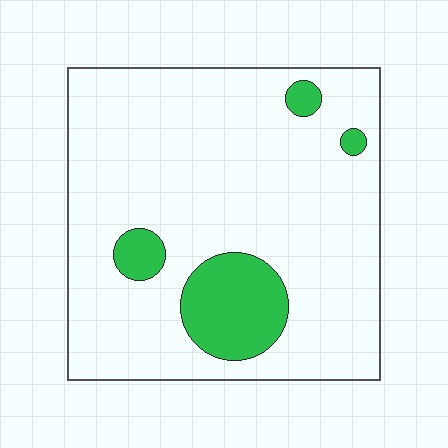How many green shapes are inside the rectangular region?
4.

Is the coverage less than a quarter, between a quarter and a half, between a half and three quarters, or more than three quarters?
Less than a quarter.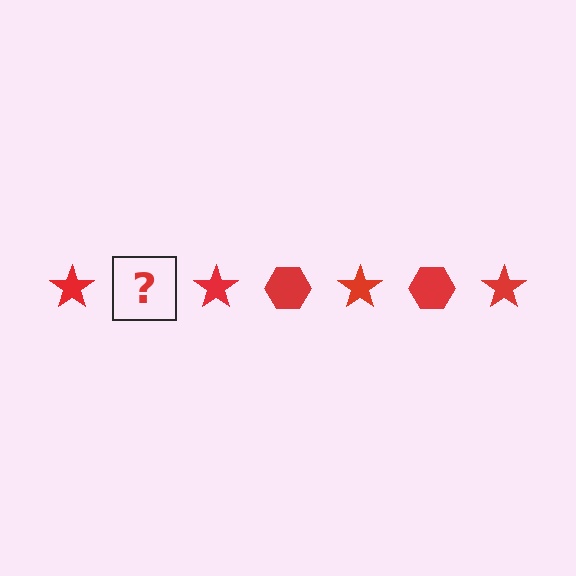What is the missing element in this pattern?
The missing element is a red hexagon.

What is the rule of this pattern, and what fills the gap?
The rule is that the pattern cycles through star, hexagon shapes in red. The gap should be filled with a red hexagon.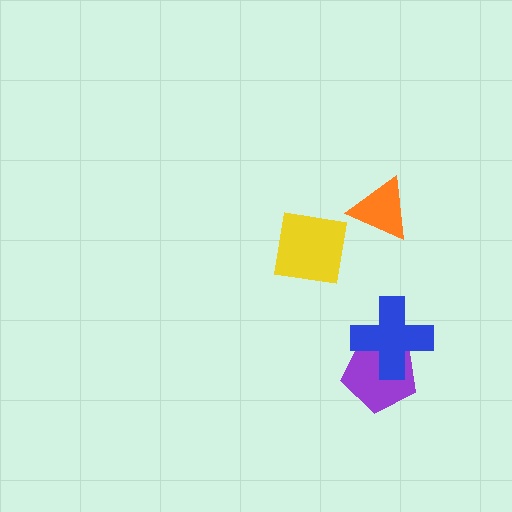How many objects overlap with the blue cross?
1 object overlaps with the blue cross.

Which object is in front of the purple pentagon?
The blue cross is in front of the purple pentagon.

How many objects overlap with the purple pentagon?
1 object overlaps with the purple pentagon.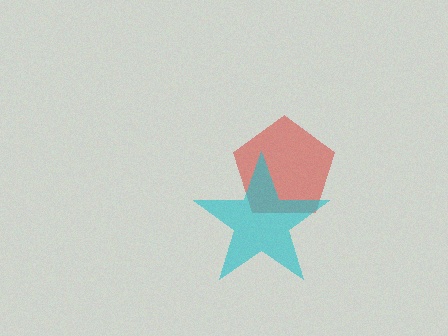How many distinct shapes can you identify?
There are 2 distinct shapes: a red pentagon, a cyan star.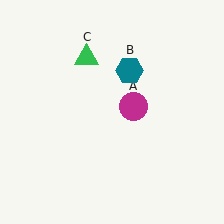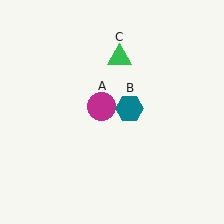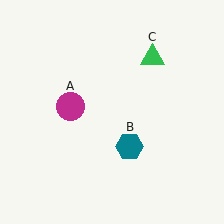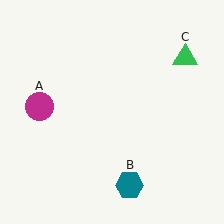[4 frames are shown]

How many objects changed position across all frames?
3 objects changed position: magenta circle (object A), teal hexagon (object B), green triangle (object C).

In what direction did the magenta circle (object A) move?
The magenta circle (object A) moved left.